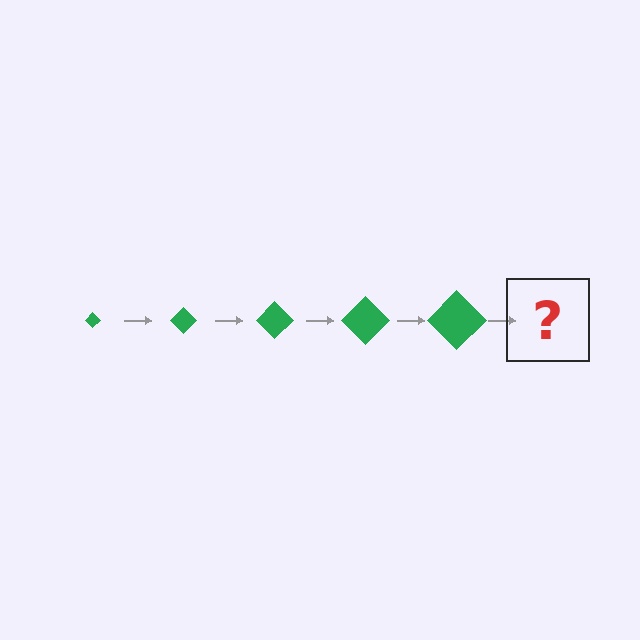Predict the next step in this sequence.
The next step is a green diamond, larger than the previous one.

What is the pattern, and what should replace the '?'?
The pattern is that the diamond gets progressively larger each step. The '?' should be a green diamond, larger than the previous one.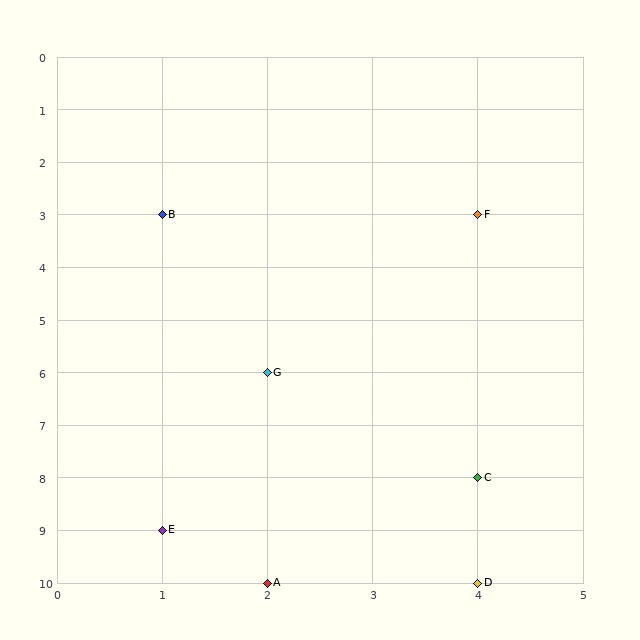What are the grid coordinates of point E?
Point E is at grid coordinates (1, 9).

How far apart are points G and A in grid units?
Points G and A are 4 rows apart.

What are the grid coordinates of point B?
Point B is at grid coordinates (1, 3).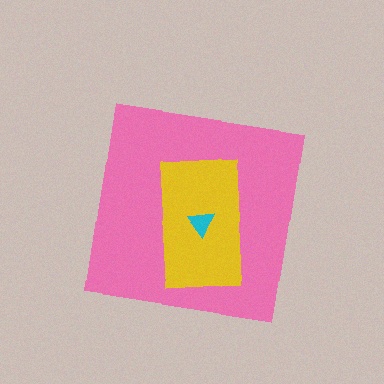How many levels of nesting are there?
3.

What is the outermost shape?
The pink square.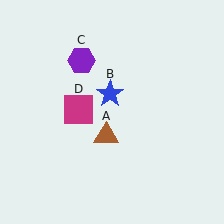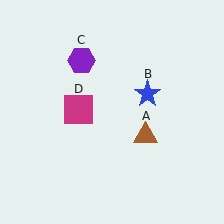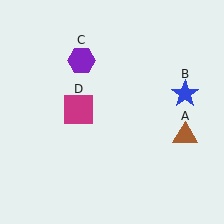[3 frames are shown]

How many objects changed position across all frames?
2 objects changed position: brown triangle (object A), blue star (object B).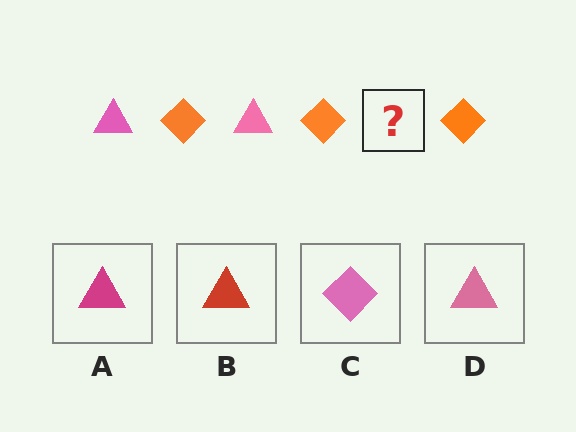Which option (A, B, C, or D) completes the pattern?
D.